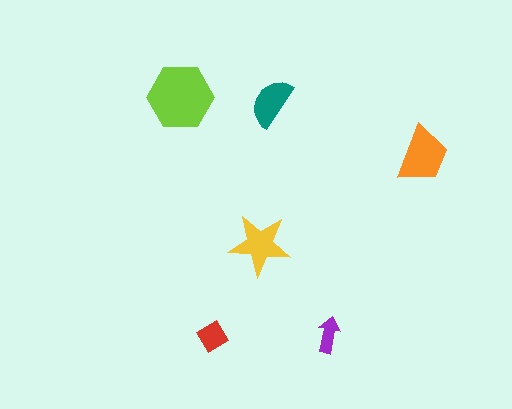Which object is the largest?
The lime hexagon.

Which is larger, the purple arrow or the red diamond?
The red diamond.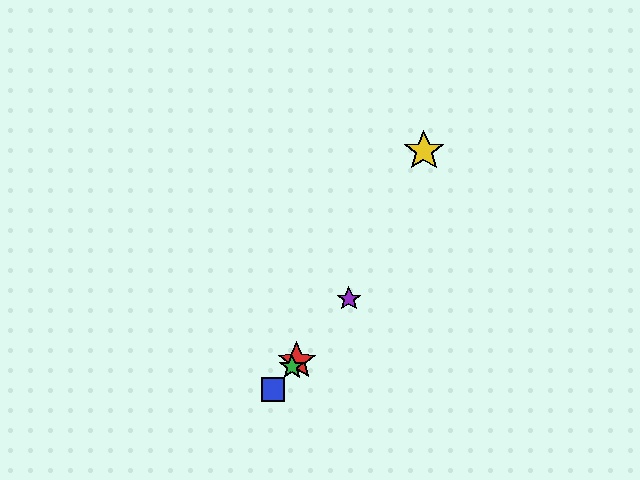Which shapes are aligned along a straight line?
The red star, the blue square, the green star, the purple star are aligned along a straight line.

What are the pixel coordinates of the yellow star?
The yellow star is at (424, 151).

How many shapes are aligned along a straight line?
4 shapes (the red star, the blue square, the green star, the purple star) are aligned along a straight line.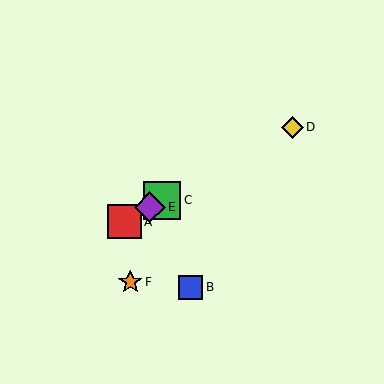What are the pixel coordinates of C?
Object C is at (162, 200).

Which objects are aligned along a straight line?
Objects A, C, D, E are aligned along a straight line.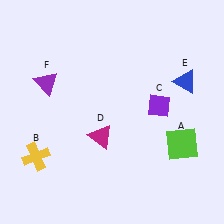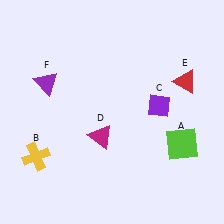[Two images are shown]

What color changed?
The triangle (E) changed from blue in Image 1 to red in Image 2.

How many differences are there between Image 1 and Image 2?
There is 1 difference between the two images.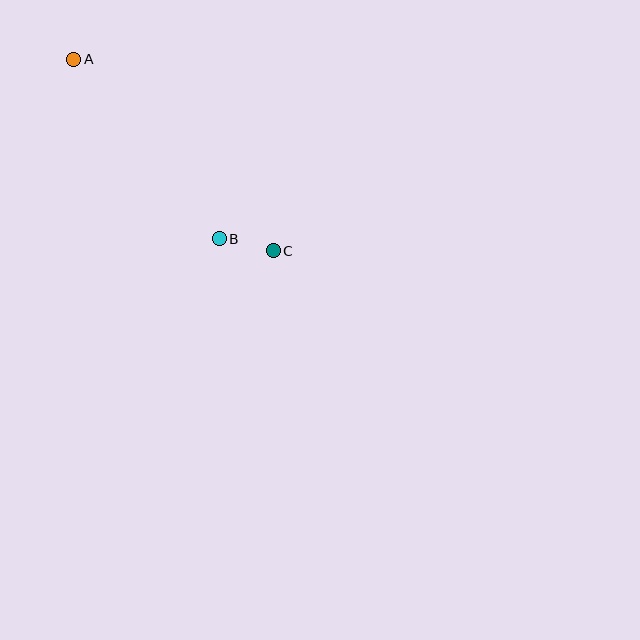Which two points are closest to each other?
Points B and C are closest to each other.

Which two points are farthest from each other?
Points A and C are farthest from each other.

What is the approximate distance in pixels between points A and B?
The distance between A and B is approximately 231 pixels.